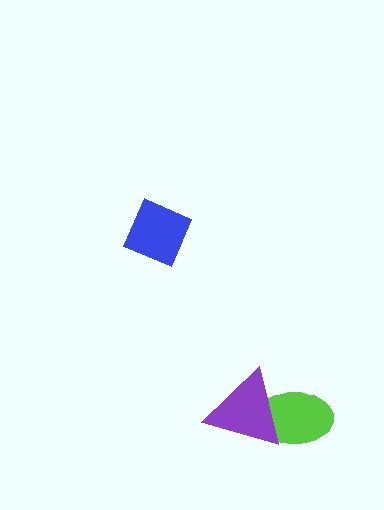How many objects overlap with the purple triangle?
1 object overlaps with the purple triangle.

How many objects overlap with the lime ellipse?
1 object overlaps with the lime ellipse.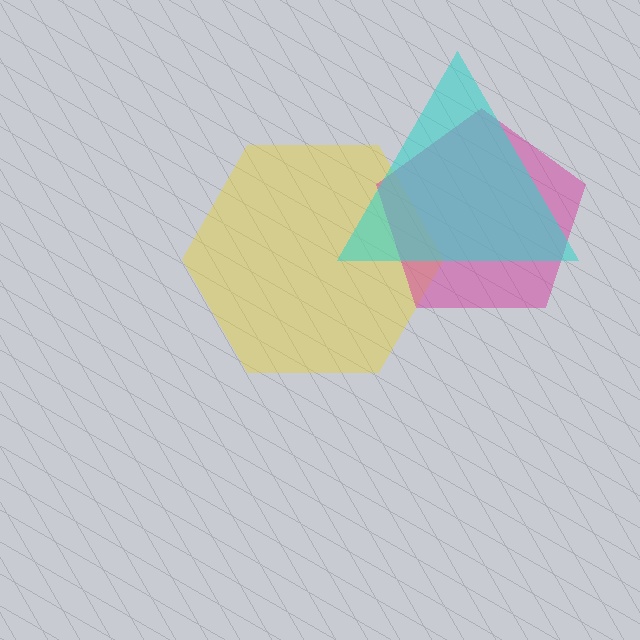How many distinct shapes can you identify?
There are 3 distinct shapes: a yellow hexagon, a magenta pentagon, a cyan triangle.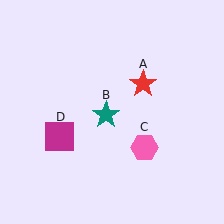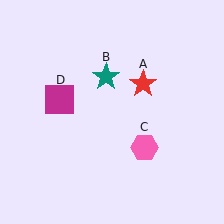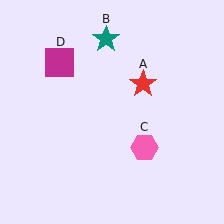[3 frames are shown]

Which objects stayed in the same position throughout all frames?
Red star (object A) and pink hexagon (object C) remained stationary.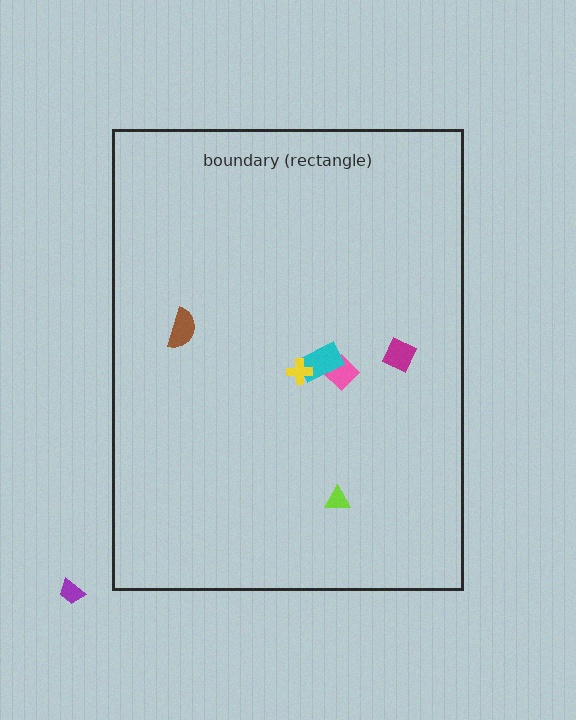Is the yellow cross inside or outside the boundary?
Inside.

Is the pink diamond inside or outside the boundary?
Inside.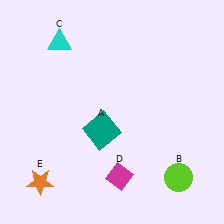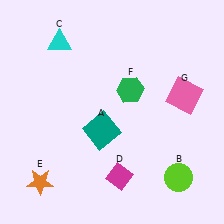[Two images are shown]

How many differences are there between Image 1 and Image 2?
There are 2 differences between the two images.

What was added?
A green hexagon (F), a pink square (G) were added in Image 2.